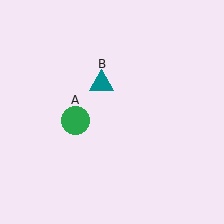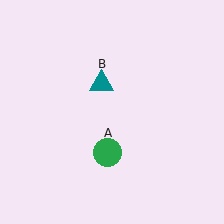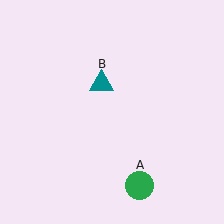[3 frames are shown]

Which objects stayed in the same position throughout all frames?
Teal triangle (object B) remained stationary.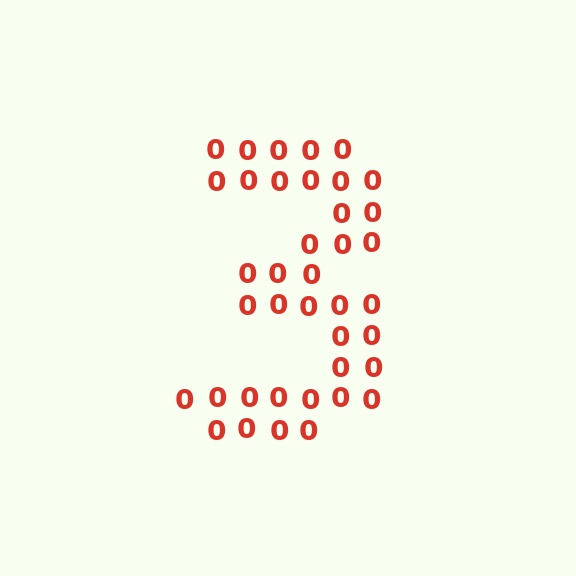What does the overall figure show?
The overall figure shows the digit 3.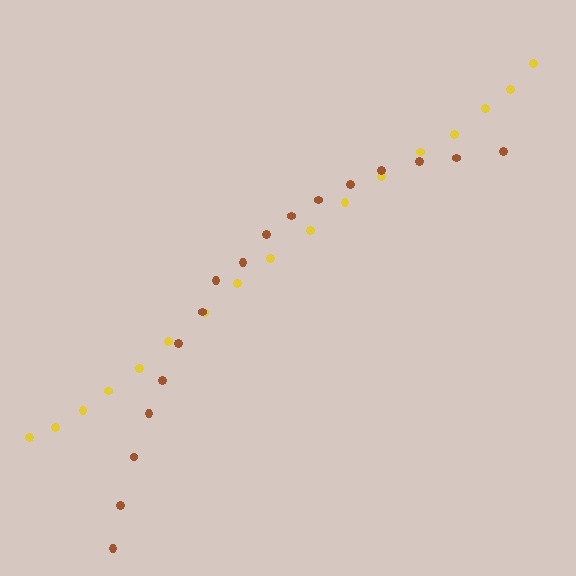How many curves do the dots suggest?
There are 2 distinct paths.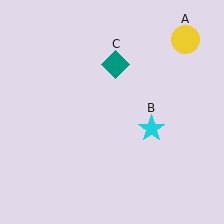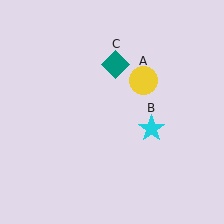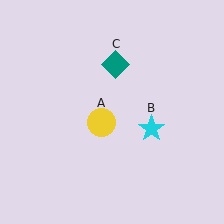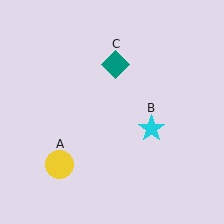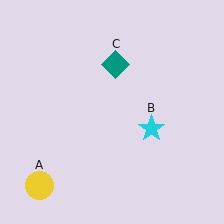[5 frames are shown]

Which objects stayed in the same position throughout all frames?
Cyan star (object B) and teal diamond (object C) remained stationary.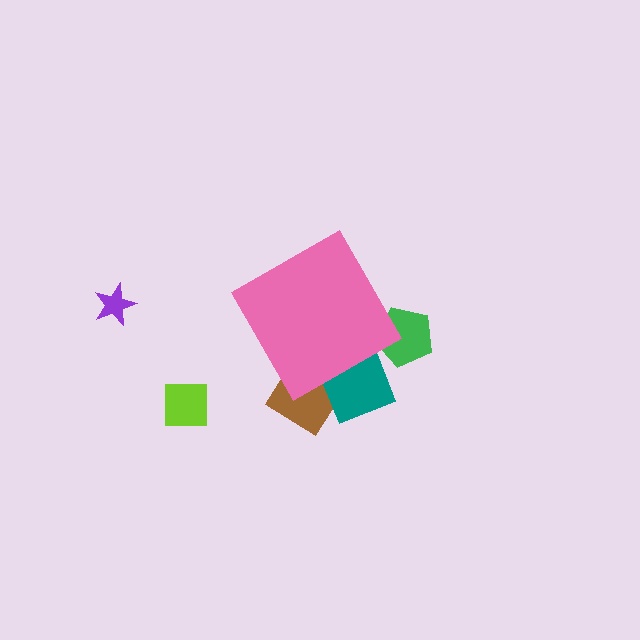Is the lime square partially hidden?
No, the lime square is fully visible.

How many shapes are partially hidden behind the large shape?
3 shapes are partially hidden.